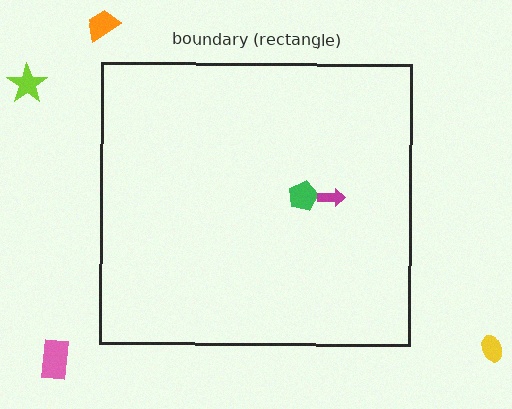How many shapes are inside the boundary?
2 inside, 4 outside.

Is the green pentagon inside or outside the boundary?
Inside.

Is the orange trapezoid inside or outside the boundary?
Outside.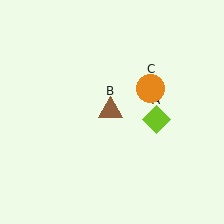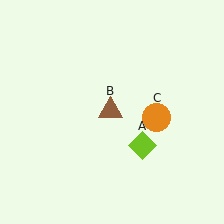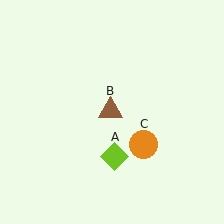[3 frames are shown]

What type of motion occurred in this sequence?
The lime diamond (object A), orange circle (object C) rotated clockwise around the center of the scene.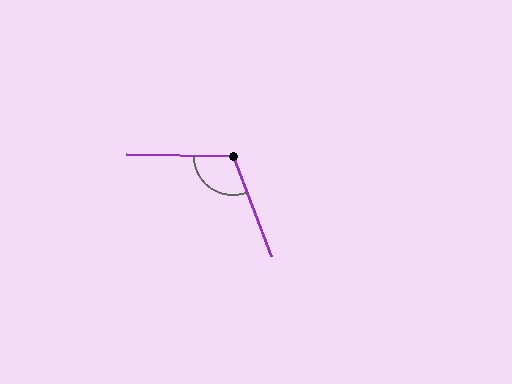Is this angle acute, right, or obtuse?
It is obtuse.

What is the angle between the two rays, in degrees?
Approximately 112 degrees.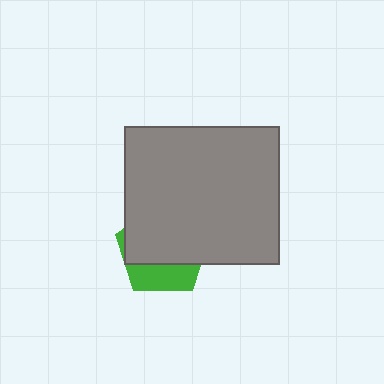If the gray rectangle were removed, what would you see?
You would see the complete green pentagon.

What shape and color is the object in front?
The object in front is a gray rectangle.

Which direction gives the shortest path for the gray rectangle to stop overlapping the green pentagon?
Moving up gives the shortest separation.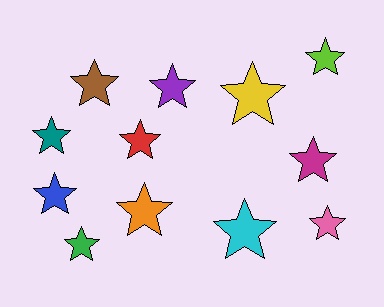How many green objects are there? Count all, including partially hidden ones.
There is 1 green object.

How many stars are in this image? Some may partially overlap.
There are 12 stars.